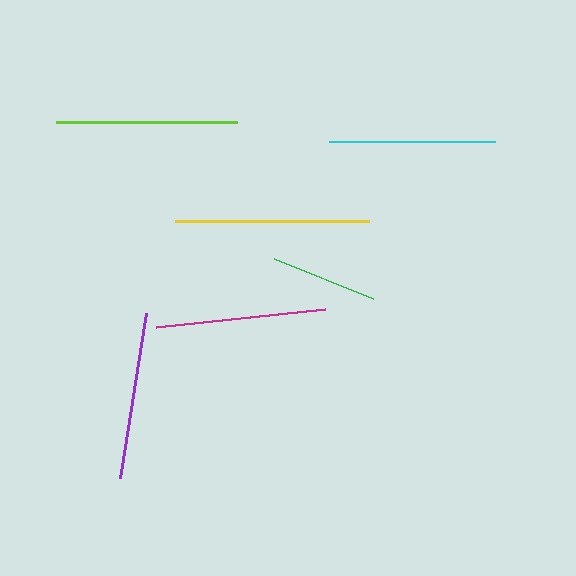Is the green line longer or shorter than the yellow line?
The yellow line is longer than the green line.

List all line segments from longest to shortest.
From longest to shortest: yellow, lime, magenta, purple, cyan, green.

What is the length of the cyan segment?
The cyan segment is approximately 165 pixels long.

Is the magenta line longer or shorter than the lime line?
The lime line is longer than the magenta line.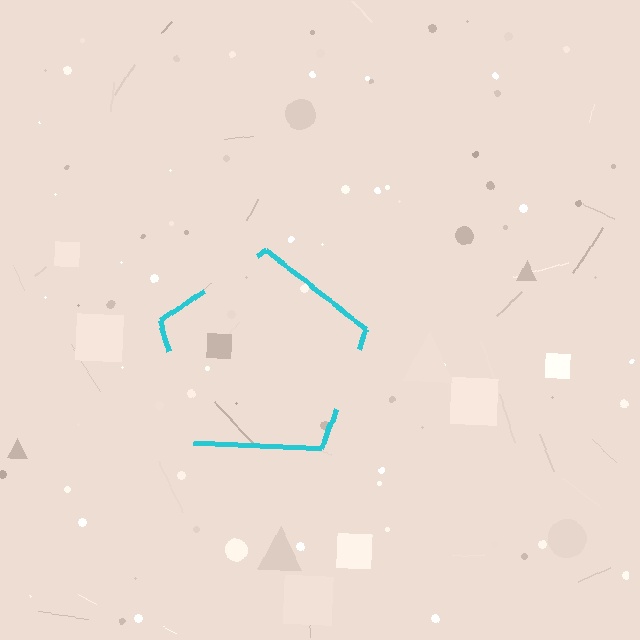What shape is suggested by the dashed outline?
The dashed outline suggests a pentagon.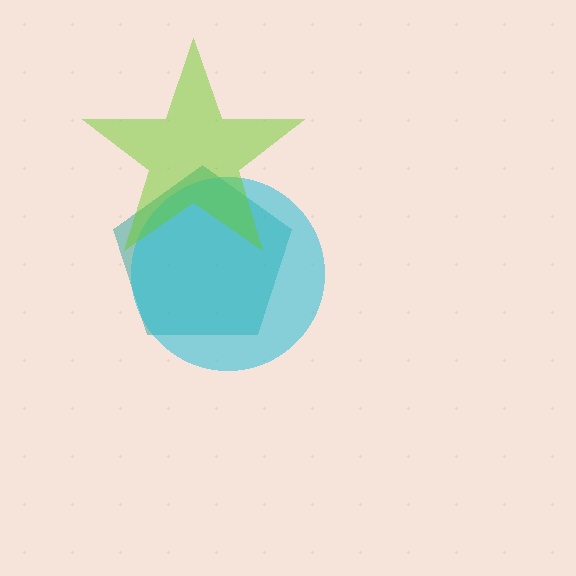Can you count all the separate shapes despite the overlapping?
Yes, there are 3 separate shapes.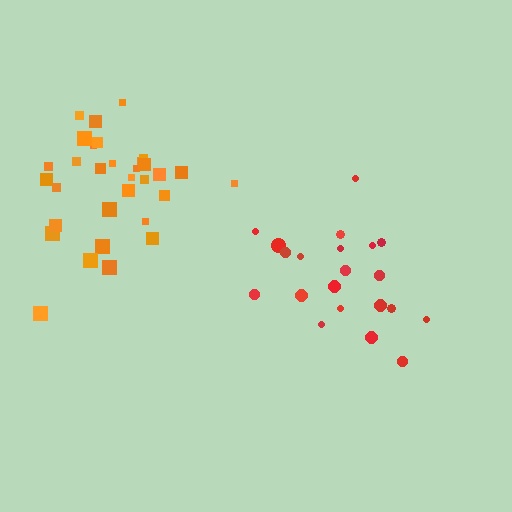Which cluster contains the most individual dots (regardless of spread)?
Orange (32).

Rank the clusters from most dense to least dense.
orange, red.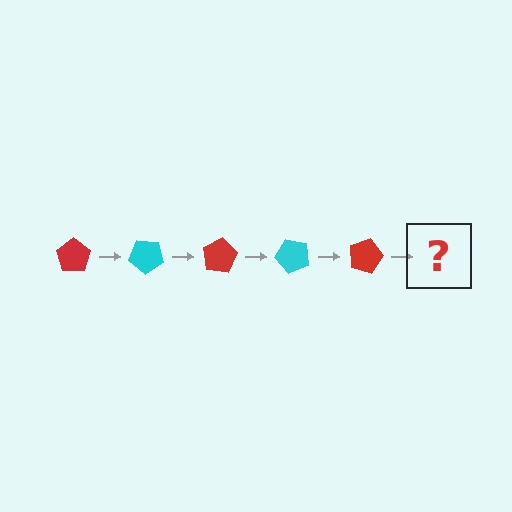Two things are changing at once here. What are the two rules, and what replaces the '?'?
The two rules are that it rotates 40 degrees each step and the color cycles through red and cyan. The '?' should be a cyan pentagon, rotated 200 degrees from the start.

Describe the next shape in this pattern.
It should be a cyan pentagon, rotated 200 degrees from the start.